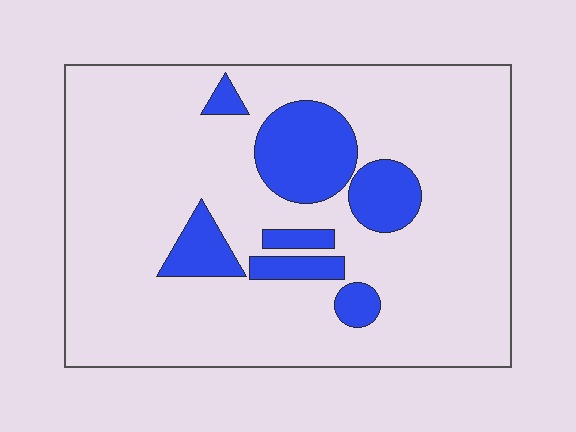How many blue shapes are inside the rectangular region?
7.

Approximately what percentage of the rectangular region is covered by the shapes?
Approximately 15%.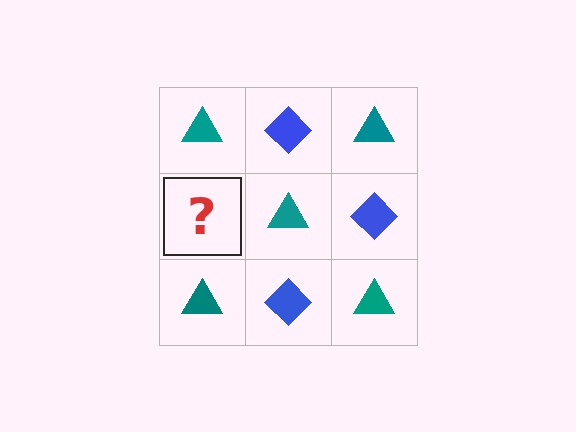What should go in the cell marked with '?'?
The missing cell should contain a blue diamond.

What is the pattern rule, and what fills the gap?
The rule is that it alternates teal triangle and blue diamond in a checkerboard pattern. The gap should be filled with a blue diamond.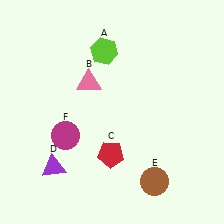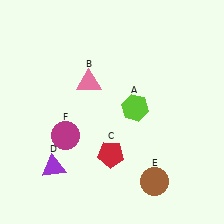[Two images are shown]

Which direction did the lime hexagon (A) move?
The lime hexagon (A) moved down.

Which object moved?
The lime hexagon (A) moved down.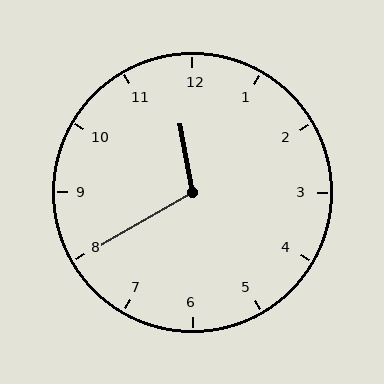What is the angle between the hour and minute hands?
Approximately 110 degrees.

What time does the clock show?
11:40.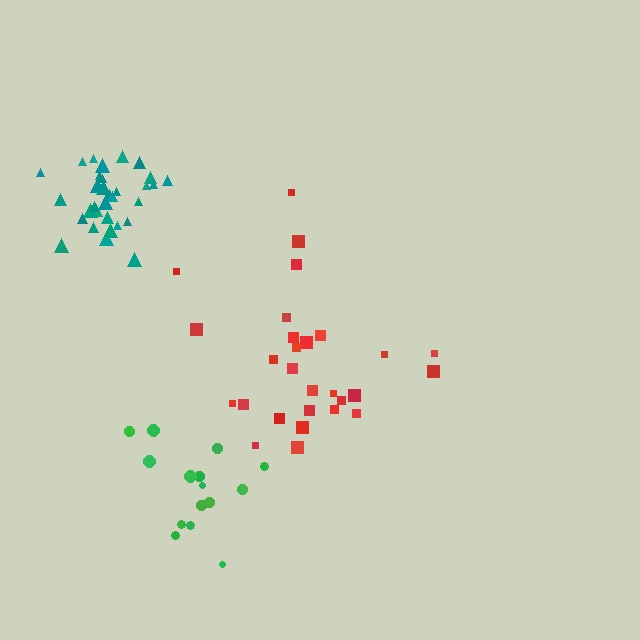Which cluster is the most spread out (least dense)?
Red.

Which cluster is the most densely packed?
Teal.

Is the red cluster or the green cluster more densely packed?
Green.